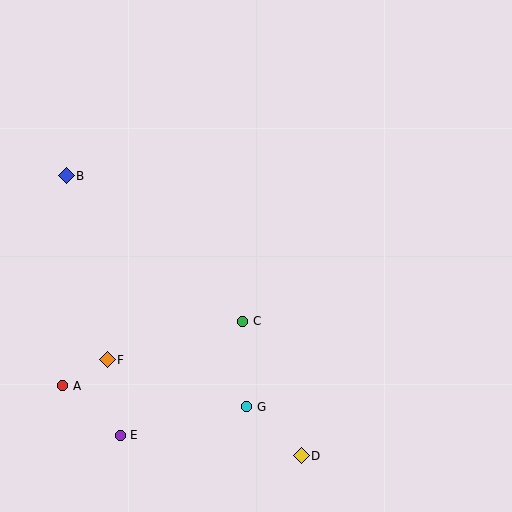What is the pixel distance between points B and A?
The distance between B and A is 210 pixels.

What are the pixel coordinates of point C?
Point C is at (243, 321).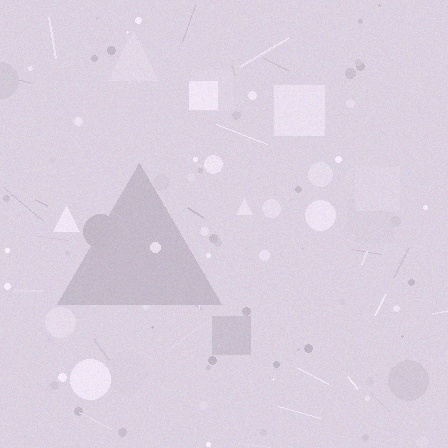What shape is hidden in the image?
A triangle is hidden in the image.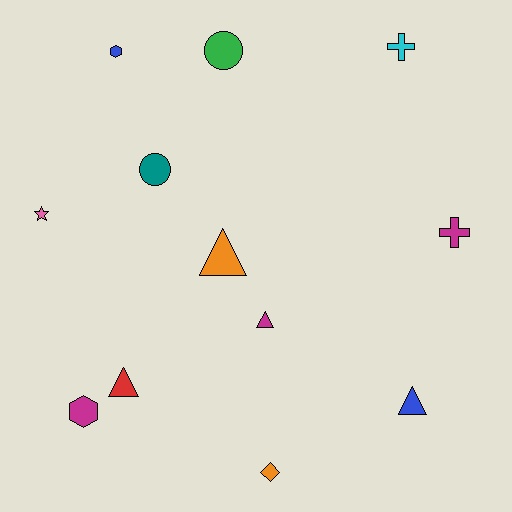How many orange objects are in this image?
There are 2 orange objects.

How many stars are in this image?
There is 1 star.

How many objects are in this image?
There are 12 objects.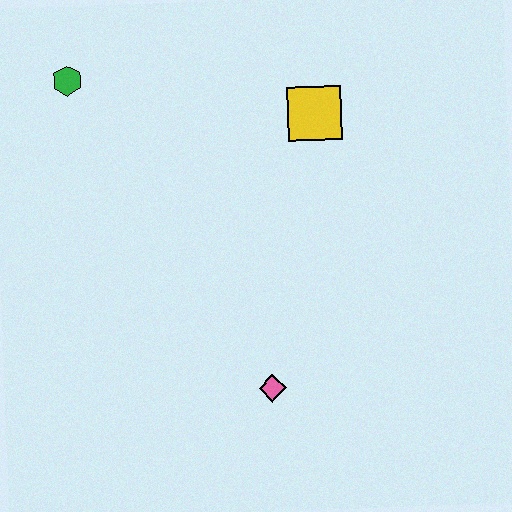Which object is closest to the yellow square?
The green hexagon is closest to the yellow square.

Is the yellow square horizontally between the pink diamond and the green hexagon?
No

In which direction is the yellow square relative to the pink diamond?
The yellow square is above the pink diamond.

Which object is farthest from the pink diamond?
The green hexagon is farthest from the pink diamond.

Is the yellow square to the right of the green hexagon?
Yes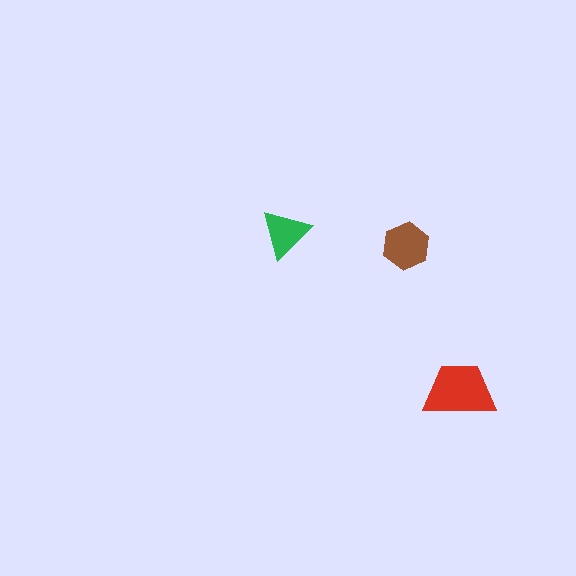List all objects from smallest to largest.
The green triangle, the brown hexagon, the red trapezoid.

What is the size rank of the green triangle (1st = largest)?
3rd.